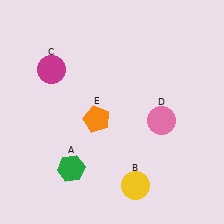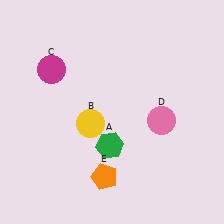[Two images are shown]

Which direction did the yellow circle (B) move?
The yellow circle (B) moved up.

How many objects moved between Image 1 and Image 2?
3 objects moved between the two images.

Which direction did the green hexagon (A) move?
The green hexagon (A) moved right.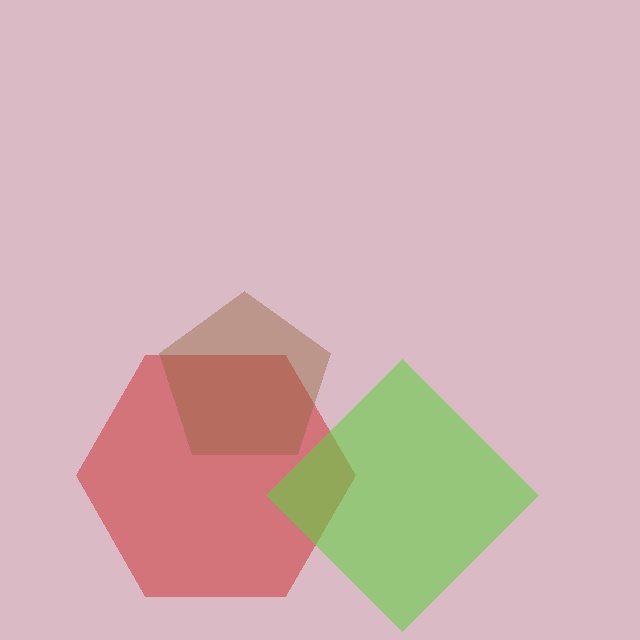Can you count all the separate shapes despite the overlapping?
Yes, there are 3 separate shapes.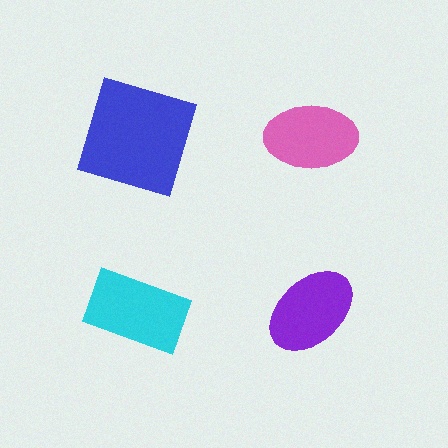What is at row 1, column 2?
A pink ellipse.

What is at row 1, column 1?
A blue square.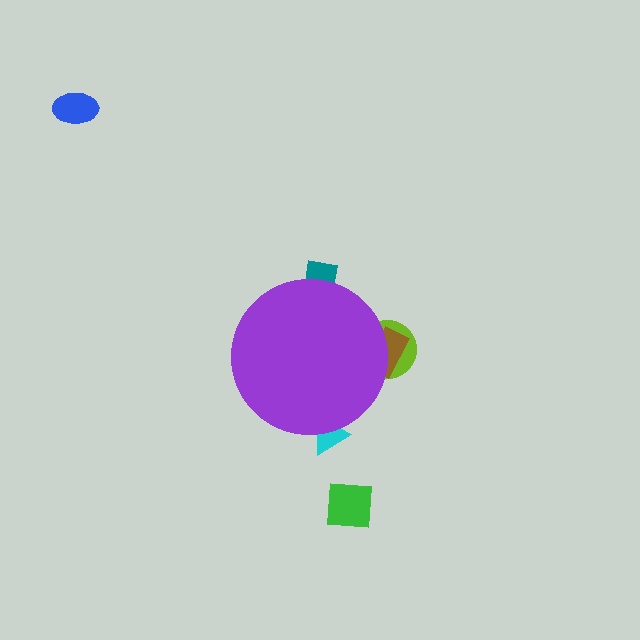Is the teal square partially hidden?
Yes, the teal square is partially hidden behind the purple circle.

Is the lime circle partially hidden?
Yes, the lime circle is partially hidden behind the purple circle.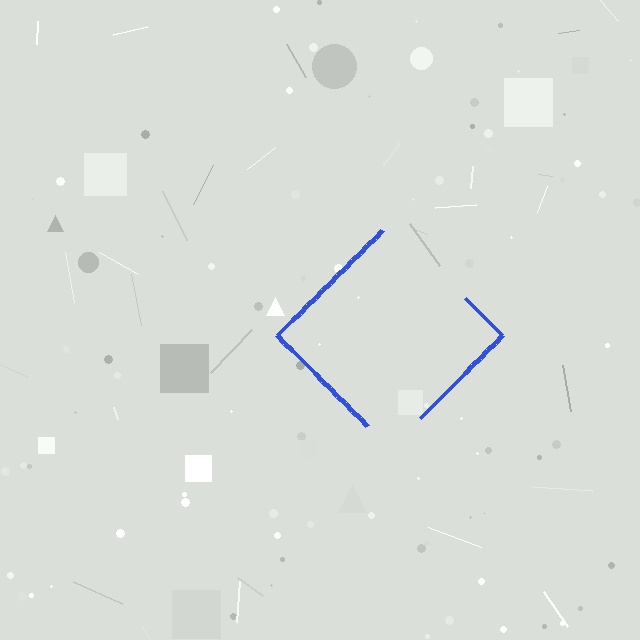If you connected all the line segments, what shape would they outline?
They would outline a diamond.